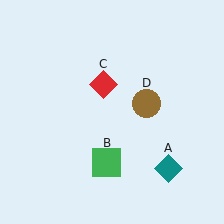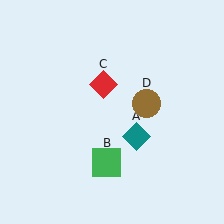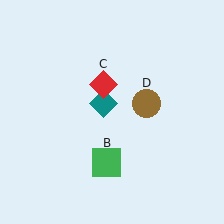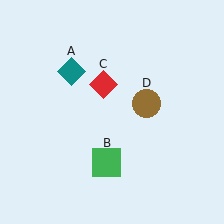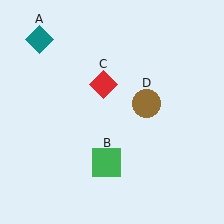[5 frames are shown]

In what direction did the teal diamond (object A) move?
The teal diamond (object A) moved up and to the left.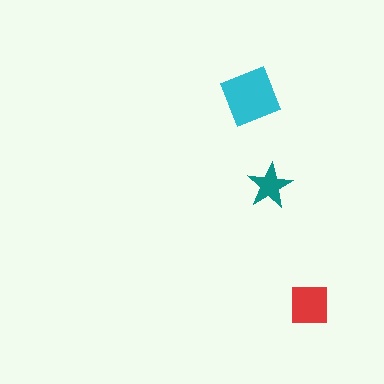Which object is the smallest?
The teal star.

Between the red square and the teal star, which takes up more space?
The red square.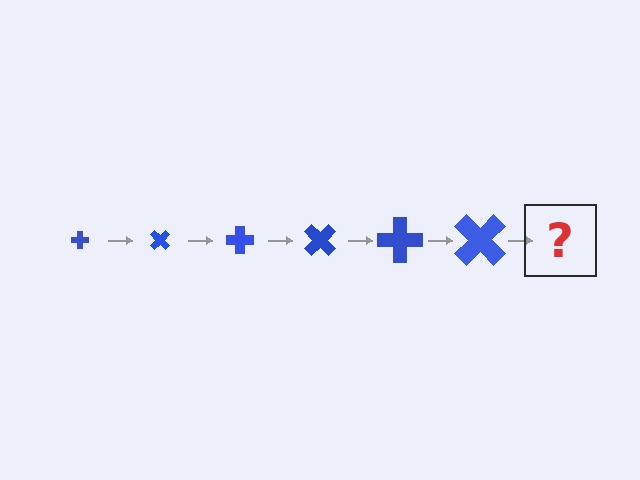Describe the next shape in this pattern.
It should be a cross, larger than the previous one and rotated 270 degrees from the start.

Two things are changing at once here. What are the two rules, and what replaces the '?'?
The two rules are that the cross grows larger each step and it rotates 45 degrees each step. The '?' should be a cross, larger than the previous one and rotated 270 degrees from the start.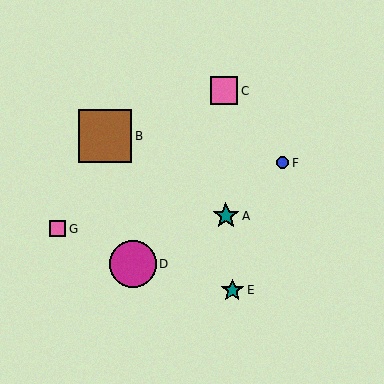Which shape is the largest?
The brown square (labeled B) is the largest.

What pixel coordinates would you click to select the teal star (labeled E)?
Click at (232, 290) to select the teal star E.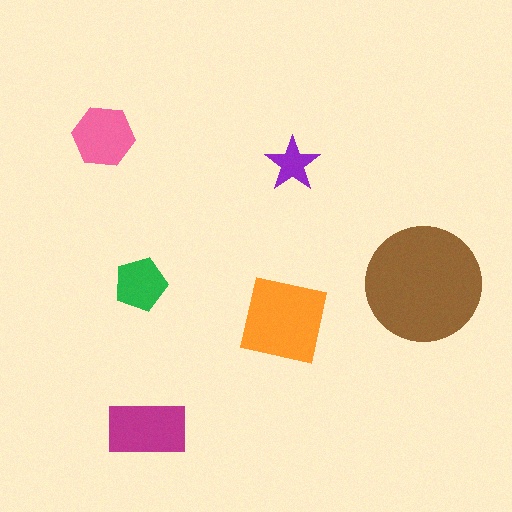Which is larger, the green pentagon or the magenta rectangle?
The magenta rectangle.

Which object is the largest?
The brown circle.